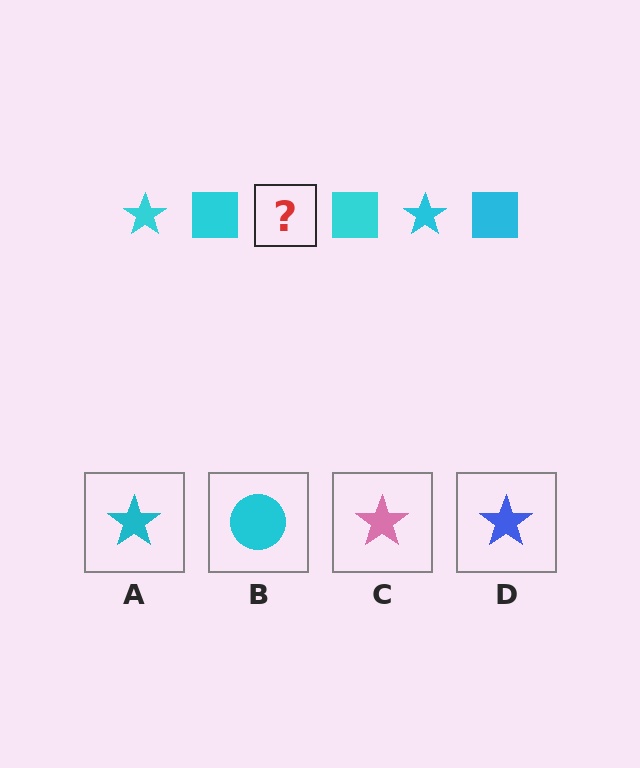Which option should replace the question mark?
Option A.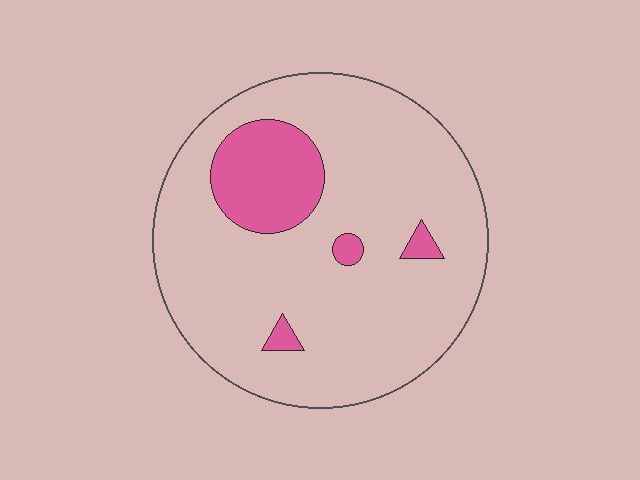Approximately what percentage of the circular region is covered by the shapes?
Approximately 15%.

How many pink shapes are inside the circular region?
4.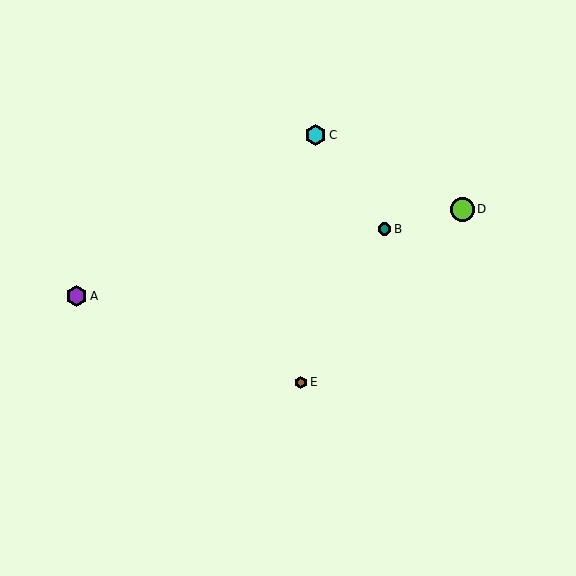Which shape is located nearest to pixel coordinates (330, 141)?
The cyan hexagon (labeled C) at (316, 135) is nearest to that location.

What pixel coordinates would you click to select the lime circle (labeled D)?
Click at (462, 209) to select the lime circle D.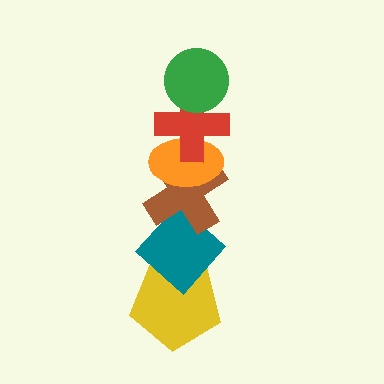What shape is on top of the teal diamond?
The brown cross is on top of the teal diamond.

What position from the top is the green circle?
The green circle is 1st from the top.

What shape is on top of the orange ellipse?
The red cross is on top of the orange ellipse.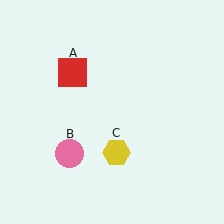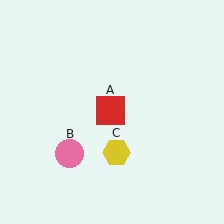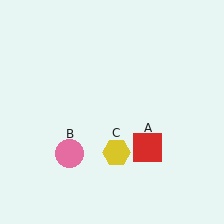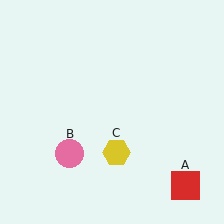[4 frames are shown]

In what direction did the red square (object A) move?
The red square (object A) moved down and to the right.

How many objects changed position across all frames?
1 object changed position: red square (object A).